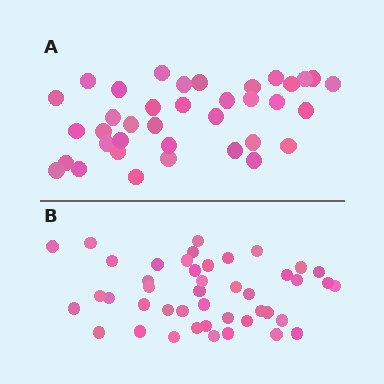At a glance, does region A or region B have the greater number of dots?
Region B (the bottom region) has more dots.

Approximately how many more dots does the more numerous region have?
Region B has roughly 8 or so more dots than region A.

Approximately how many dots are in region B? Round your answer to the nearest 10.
About 40 dots. (The exact count is 44, which rounds to 40.)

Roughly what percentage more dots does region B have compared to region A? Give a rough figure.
About 20% more.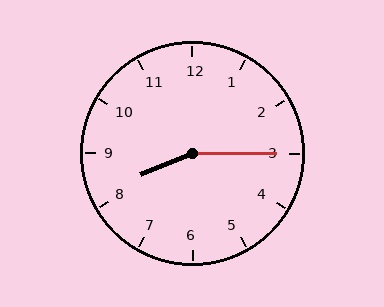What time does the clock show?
8:15.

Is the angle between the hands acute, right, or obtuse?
It is obtuse.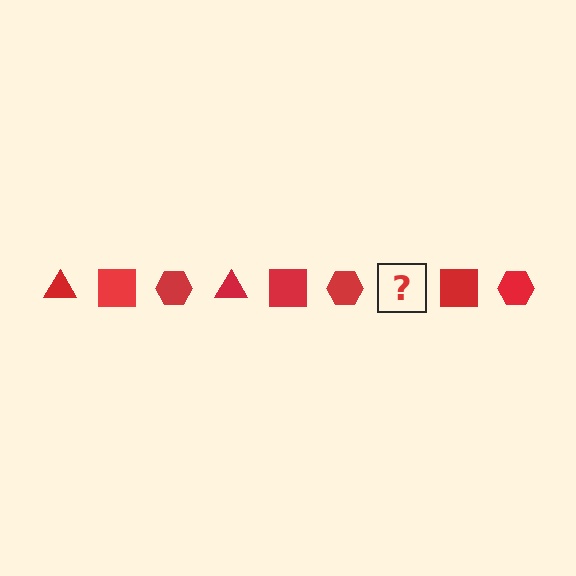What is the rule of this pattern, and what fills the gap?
The rule is that the pattern cycles through triangle, square, hexagon shapes in red. The gap should be filled with a red triangle.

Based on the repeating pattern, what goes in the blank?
The blank should be a red triangle.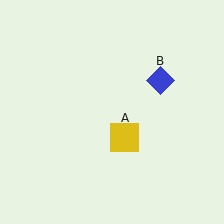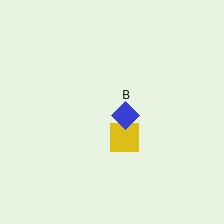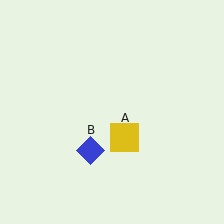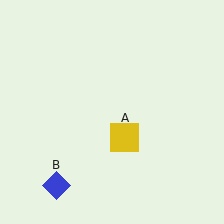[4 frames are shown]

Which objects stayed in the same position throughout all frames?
Yellow square (object A) remained stationary.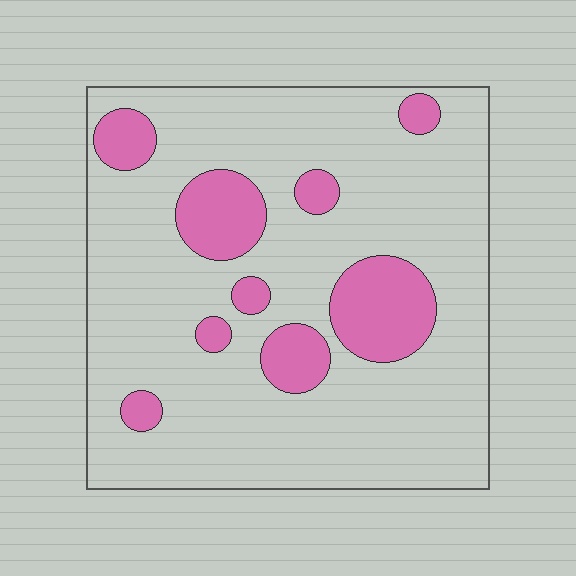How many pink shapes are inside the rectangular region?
9.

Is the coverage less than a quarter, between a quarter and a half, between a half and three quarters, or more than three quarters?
Less than a quarter.